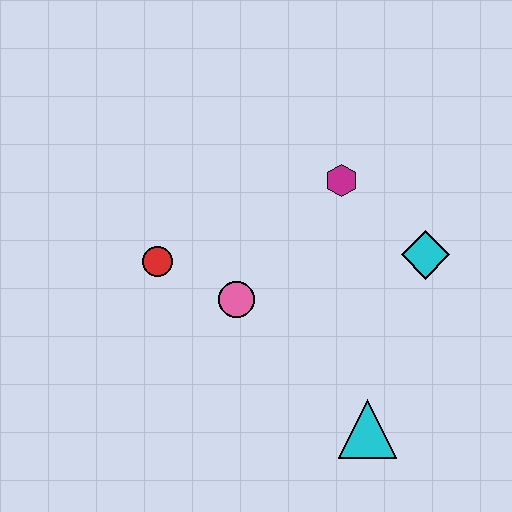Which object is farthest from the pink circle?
The cyan diamond is farthest from the pink circle.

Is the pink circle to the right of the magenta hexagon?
No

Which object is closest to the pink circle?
The red circle is closest to the pink circle.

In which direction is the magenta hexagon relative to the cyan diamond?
The magenta hexagon is to the left of the cyan diamond.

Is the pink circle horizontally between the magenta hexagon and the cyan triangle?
No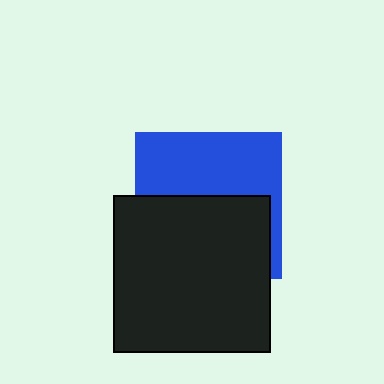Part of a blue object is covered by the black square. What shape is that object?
It is a square.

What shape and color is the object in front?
The object in front is a black square.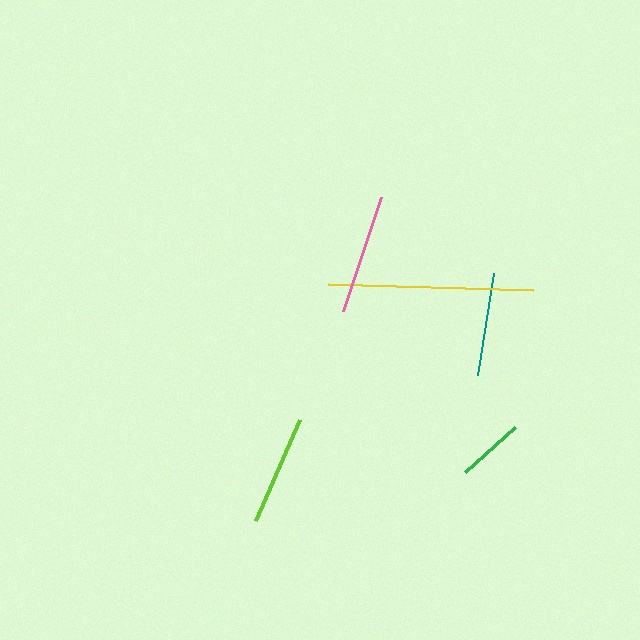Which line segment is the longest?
The yellow line is the longest at approximately 205 pixels.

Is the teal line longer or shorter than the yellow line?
The yellow line is longer than the teal line.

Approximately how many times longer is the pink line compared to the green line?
The pink line is approximately 1.8 times the length of the green line.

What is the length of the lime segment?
The lime segment is approximately 110 pixels long.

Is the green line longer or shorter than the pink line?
The pink line is longer than the green line.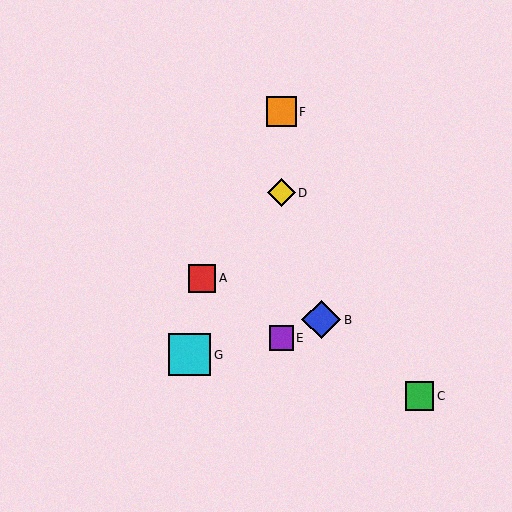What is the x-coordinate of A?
Object A is at x≈202.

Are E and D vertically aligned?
Yes, both are at x≈281.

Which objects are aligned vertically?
Objects D, E, F are aligned vertically.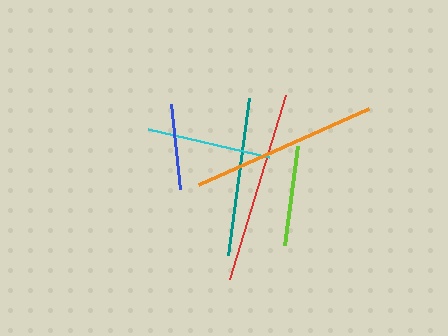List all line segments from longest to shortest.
From longest to shortest: red, orange, teal, cyan, lime, blue.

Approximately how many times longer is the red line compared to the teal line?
The red line is approximately 1.2 times the length of the teal line.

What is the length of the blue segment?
The blue segment is approximately 86 pixels long.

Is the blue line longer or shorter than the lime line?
The lime line is longer than the blue line.